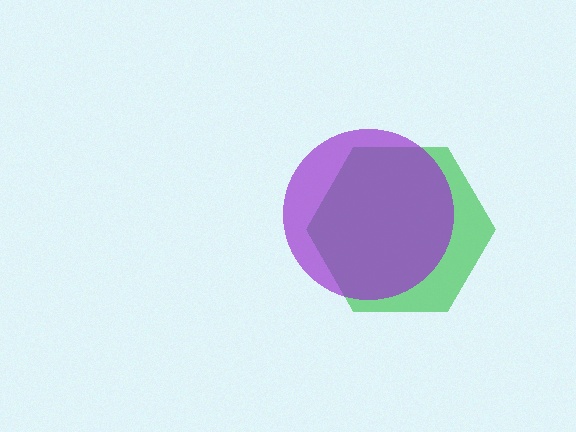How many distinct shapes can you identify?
There are 2 distinct shapes: a green hexagon, a purple circle.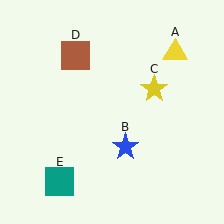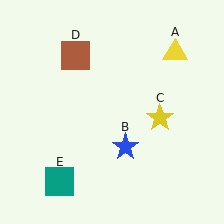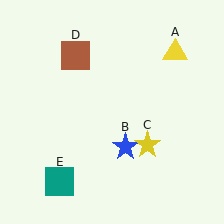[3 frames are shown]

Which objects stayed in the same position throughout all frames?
Yellow triangle (object A) and blue star (object B) and brown square (object D) and teal square (object E) remained stationary.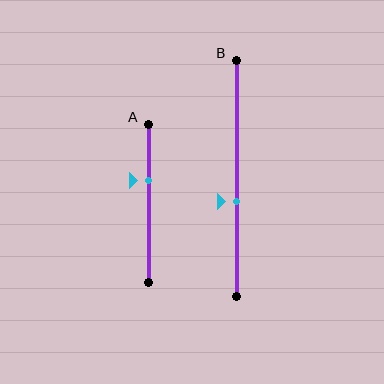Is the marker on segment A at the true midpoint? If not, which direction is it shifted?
No, the marker on segment A is shifted upward by about 15% of the segment length.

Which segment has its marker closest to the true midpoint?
Segment B has its marker closest to the true midpoint.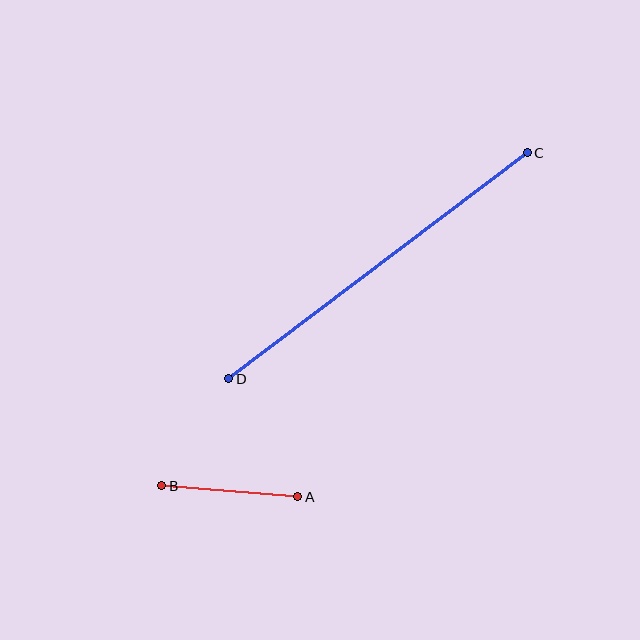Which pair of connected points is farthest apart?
Points C and D are farthest apart.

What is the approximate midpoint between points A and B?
The midpoint is at approximately (230, 491) pixels.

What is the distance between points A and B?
The distance is approximately 136 pixels.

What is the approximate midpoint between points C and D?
The midpoint is at approximately (378, 266) pixels.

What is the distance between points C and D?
The distance is approximately 375 pixels.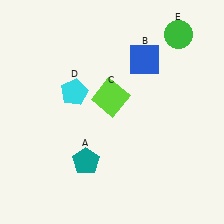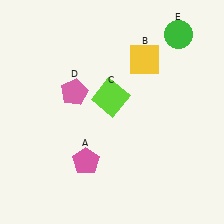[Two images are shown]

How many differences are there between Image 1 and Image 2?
There are 3 differences between the two images.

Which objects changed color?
A changed from teal to pink. B changed from blue to yellow. D changed from cyan to pink.